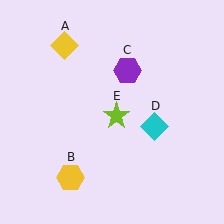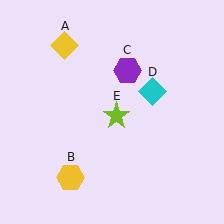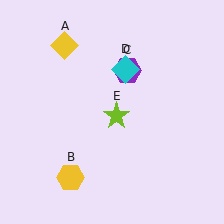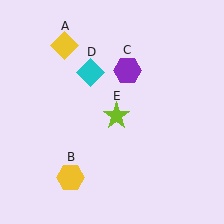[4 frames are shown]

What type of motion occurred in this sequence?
The cyan diamond (object D) rotated counterclockwise around the center of the scene.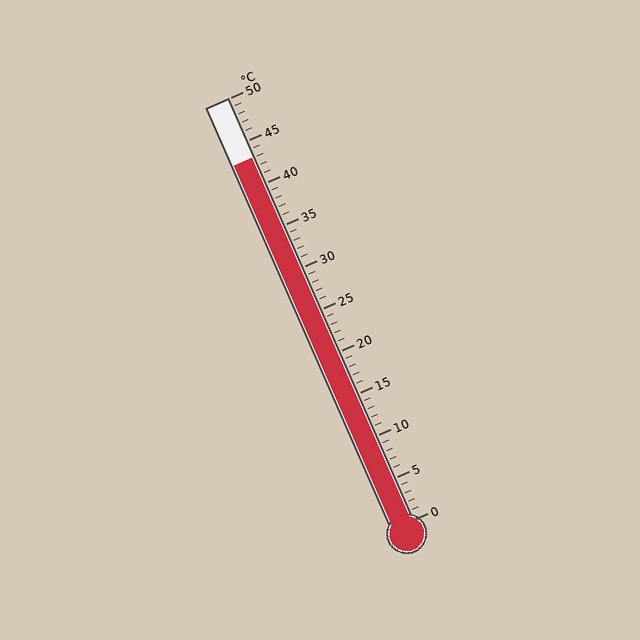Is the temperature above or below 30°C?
The temperature is above 30°C.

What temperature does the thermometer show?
The thermometer shows approximately 43°C.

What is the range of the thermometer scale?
The thermometer scale ranges from 0°C to 50°C.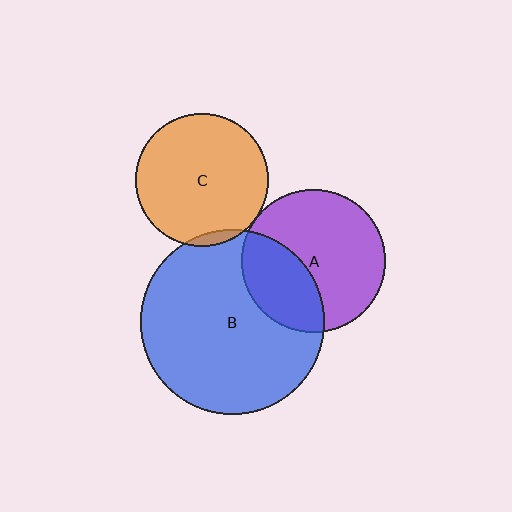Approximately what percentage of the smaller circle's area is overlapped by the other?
Approximately 35%.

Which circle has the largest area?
Circle B (blue).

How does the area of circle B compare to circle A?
Approximately 1.7 times.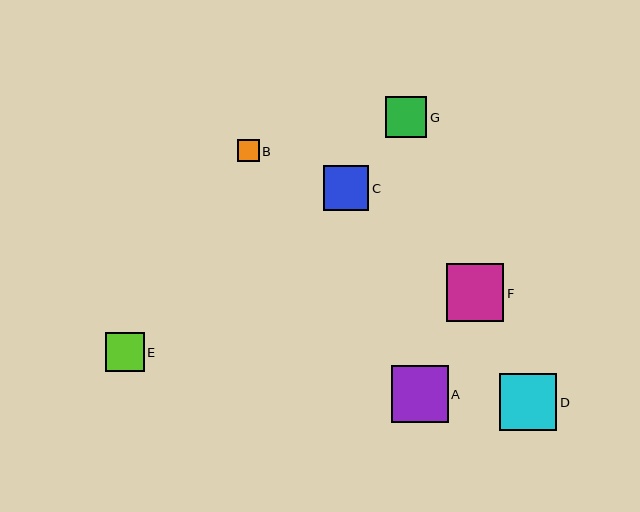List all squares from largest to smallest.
From largest to smallest: F, D, A, C, G, E, B.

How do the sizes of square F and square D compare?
Square F and square D are approximately the same size.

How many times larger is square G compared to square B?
Square G is approximately 1.9 times the size of square B.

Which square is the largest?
Square F is the largest with a size of approximately 58 pixels.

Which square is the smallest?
Square B is the smallest with a size of approximately 22 pixels.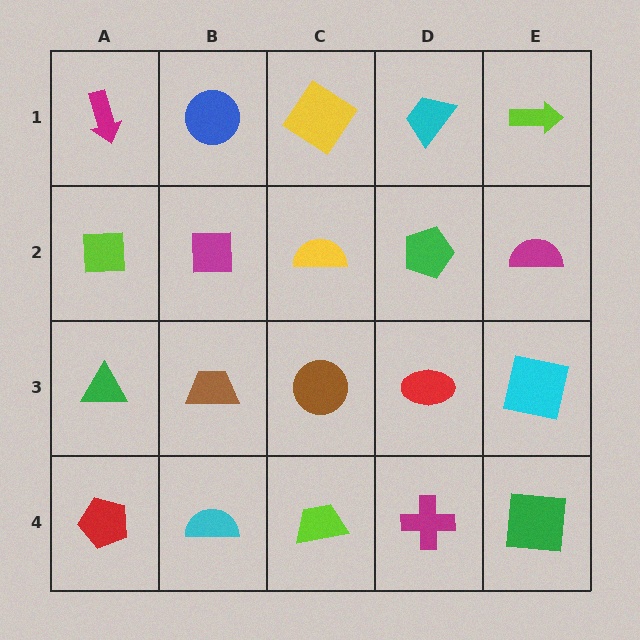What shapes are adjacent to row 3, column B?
A magenta square (row 2, column B), a cyan semicircle (row 4, column B), a green triangle (row 3, column A), a brown circle (row 3, column C).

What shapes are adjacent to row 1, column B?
A magenta square (row 2, column B), a magenta arrow (row 1, column A), a yellow diamond (row 1, column C).